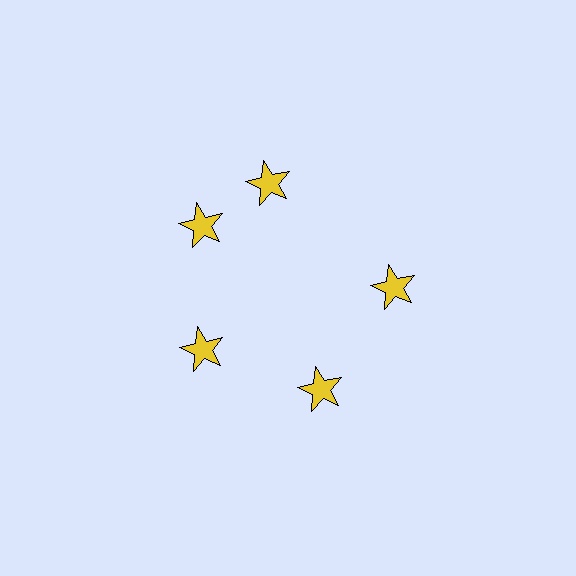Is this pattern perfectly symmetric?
No. The 5 yellow stars are arranged in a ring, but one element near the 1 o'clock position is rotated out of alignment along the ring, breaking the 5-fold rotational symmetry.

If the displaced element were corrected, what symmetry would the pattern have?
It would have 5-fold rotational symmetry — the pattern would map onto itself every 72 degrees.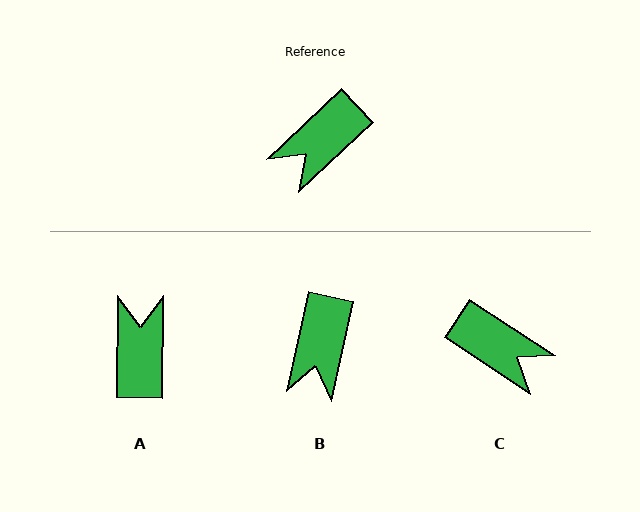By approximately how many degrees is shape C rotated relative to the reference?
Approximately 103 degrees counter-clockwise.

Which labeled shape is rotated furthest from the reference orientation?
A, about 134 degrees away.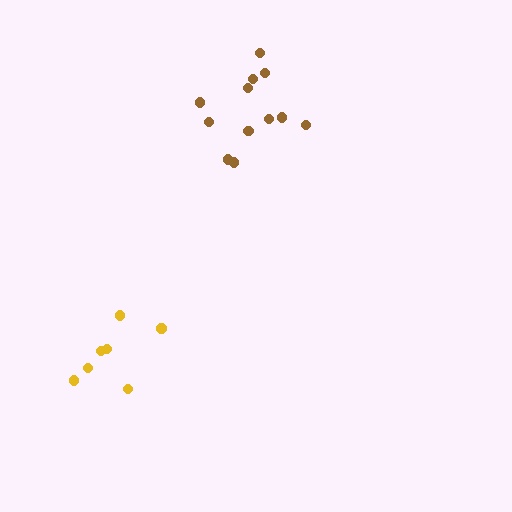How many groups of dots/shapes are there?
There are 2 groups.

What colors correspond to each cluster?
The clusters are colored: brown, yellow.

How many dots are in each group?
Group 1: 12 dots, Group 2: 7 dots (19 total).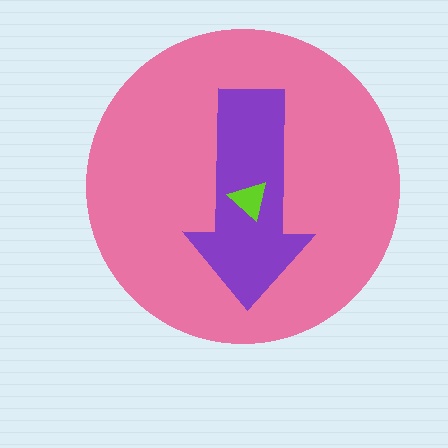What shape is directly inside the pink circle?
The purple arrow.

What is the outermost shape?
The pink circle.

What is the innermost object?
The lime triangle.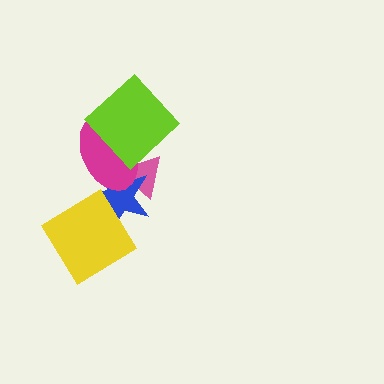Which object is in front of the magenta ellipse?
The lime diamond is in front of the magenta ellipse.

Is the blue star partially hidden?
Yes, it is partially covered by another shape.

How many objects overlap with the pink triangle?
3 objects overlap with the pink triangle.